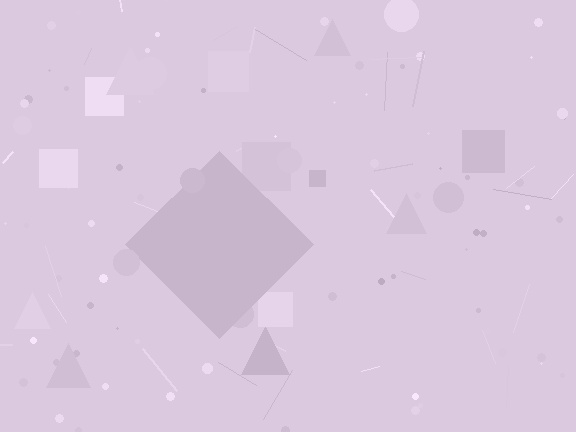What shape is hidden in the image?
A diamond is hidden in the image.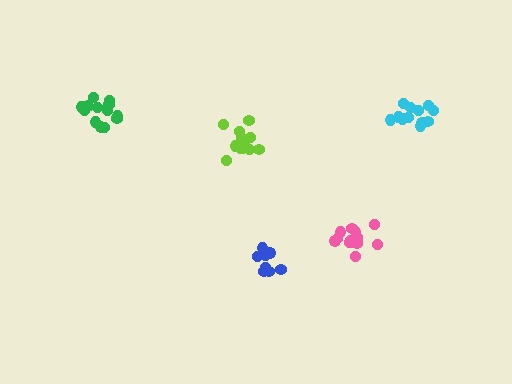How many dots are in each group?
Group 1: 13 dots, Group 2: 15 dots, Group 3: 14 dots, Group 4: 11 dots, Group 5: 12 dots (65 total).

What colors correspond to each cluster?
The clusters are colored: lime, pink, green, blue, cyan.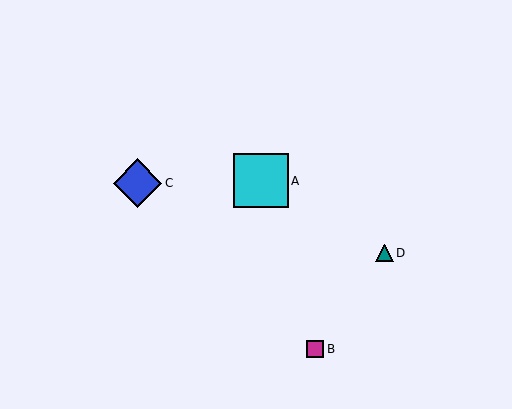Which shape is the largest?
The cyan square (labeled A) is the largest.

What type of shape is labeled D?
Shape D is a teal triangle.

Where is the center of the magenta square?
The center of the magenta square is at (315, 349).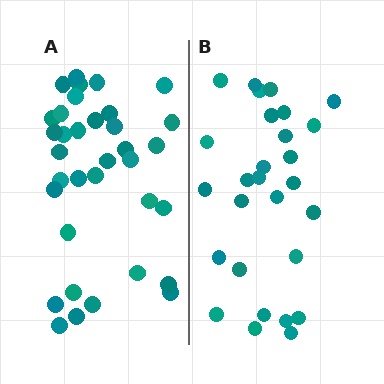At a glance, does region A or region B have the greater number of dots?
Region A (the left region) has more dots.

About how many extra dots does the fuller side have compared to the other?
Region A has roughly 8 or so more dots than region B.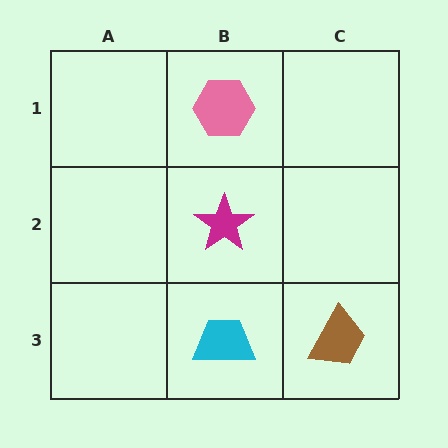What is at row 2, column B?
A magenta star.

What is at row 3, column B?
A cyan trapezoid.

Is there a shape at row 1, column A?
No, that cell is empty.